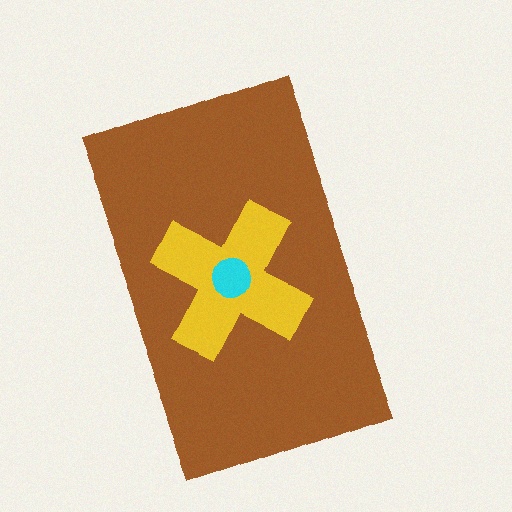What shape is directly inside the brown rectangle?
The yellow cross.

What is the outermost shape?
The brown rectangle.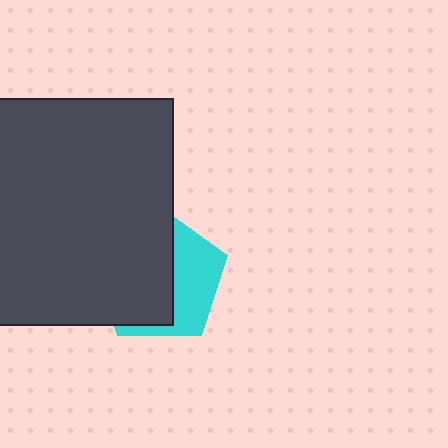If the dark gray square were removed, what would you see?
You would see the complete cyan pentagon.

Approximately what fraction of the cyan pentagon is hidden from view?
Roughly 59% of the cyan pentagon is hidden behind the dark gray square.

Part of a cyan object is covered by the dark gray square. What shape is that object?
It is a pentagon.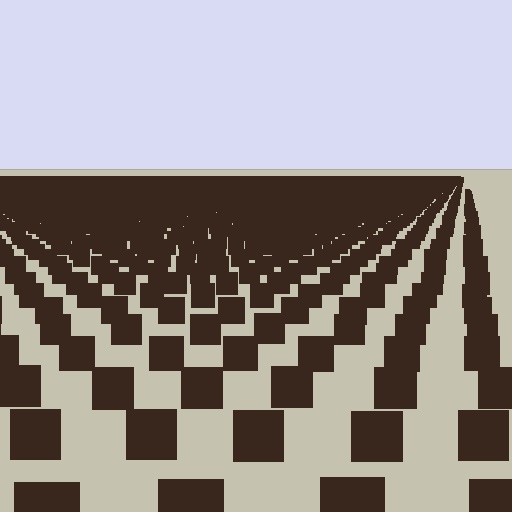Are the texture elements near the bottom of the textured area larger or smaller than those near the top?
Larger. Near the bottom, elements are closer to the viewer and appear at a bigger on-screen size.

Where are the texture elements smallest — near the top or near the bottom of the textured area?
Near the top.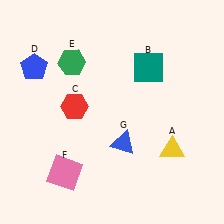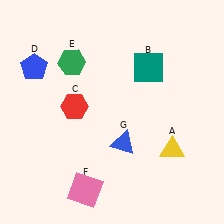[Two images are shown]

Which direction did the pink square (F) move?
The pink square (F) moved right.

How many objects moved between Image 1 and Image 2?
1 object moved between the two images.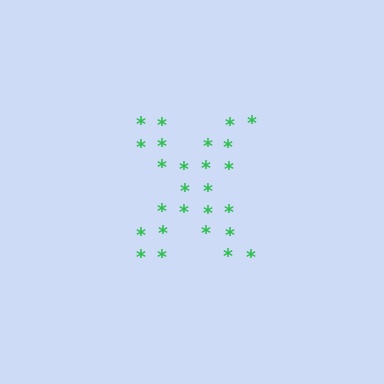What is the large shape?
The large shape is the letter X.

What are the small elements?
The small elements are asterisks.